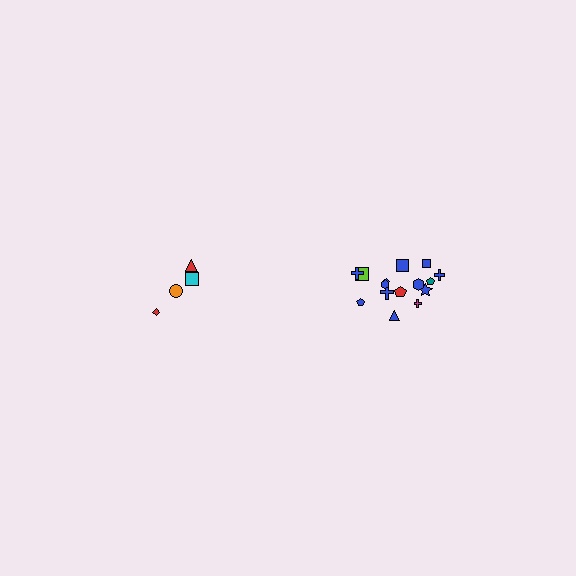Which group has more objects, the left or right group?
The right group.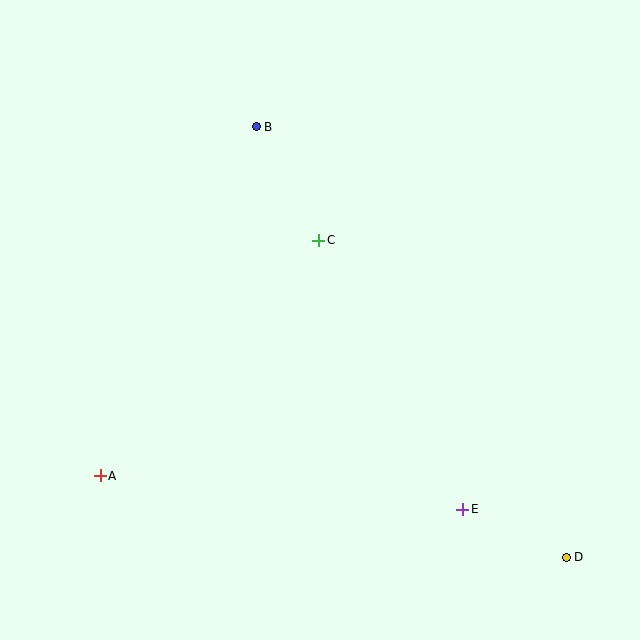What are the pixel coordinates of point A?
Point A is at (100, 476).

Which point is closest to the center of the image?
Point C at (319, 240) is closest to the center.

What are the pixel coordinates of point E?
Point E is at (463, 509).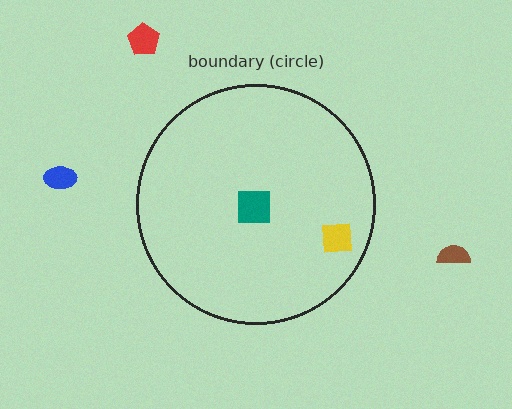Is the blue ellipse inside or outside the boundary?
Outside.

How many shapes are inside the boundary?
2 inside, 3 outside.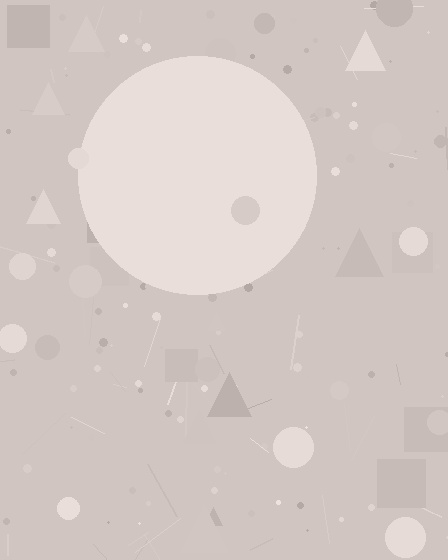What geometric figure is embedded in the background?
A circle is embedded in the background.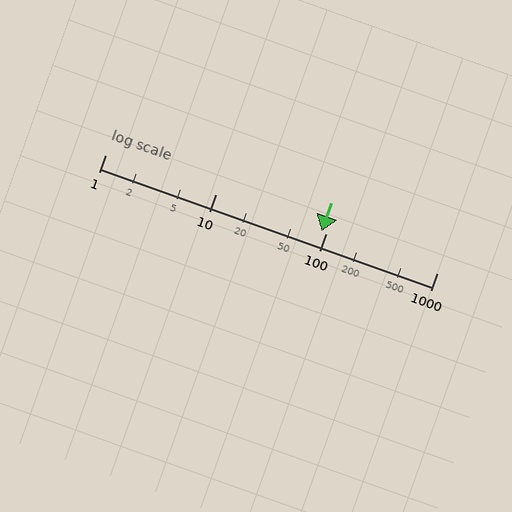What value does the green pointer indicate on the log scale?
The pointer indicates approximately 90.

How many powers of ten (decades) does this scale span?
The scale spans 3 decades, from 1 to 1000.